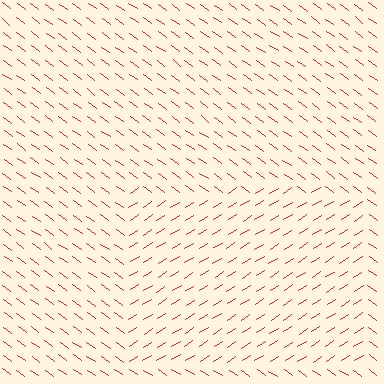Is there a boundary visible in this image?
Yes, there is a texture boundary formed by a change in line orientation.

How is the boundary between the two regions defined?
The boundary is defined purely by a change in line orientation (approximately 68 degrees difference). All lines are the same color and thickness.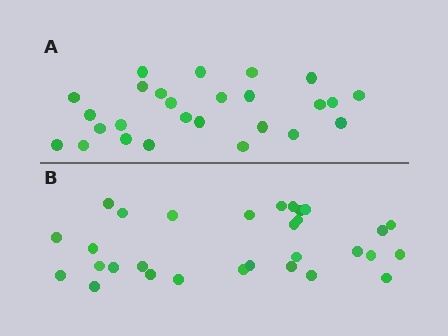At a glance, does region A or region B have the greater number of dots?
Region B (the bottom region) has more dots.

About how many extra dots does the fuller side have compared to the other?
Region B has about 4 more dots than region A.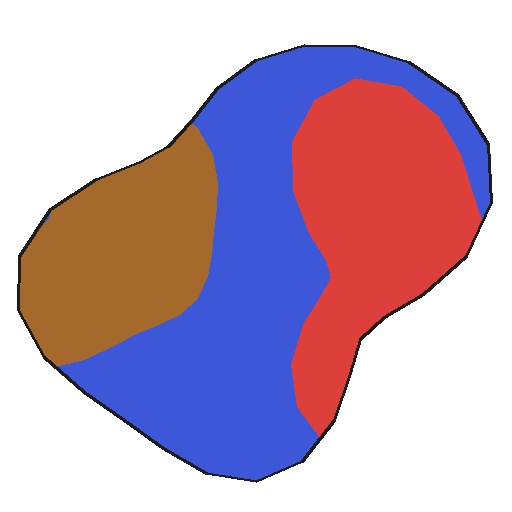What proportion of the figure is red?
Red covers 30% of the figure.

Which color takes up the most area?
Blue, at roughly 45%.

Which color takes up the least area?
Brown, at roughly 25%.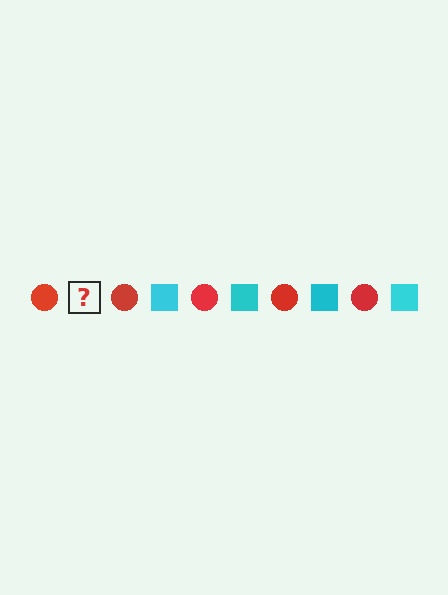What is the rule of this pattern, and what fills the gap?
The rule is that the pattern alternates between red circle and cyan square. The gap should be filled with a cyan square.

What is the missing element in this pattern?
The missing element is a cyan square.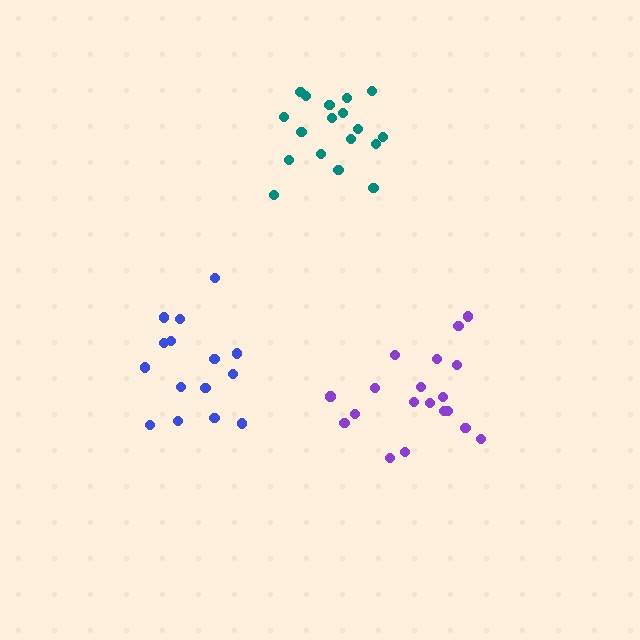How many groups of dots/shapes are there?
There are 3 groups.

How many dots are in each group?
Group 1: 19 dots, Group 2: 15 dots, Group 3: 18 dots (52 total).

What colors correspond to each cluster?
The clusters are colored: purple, blue, teal.